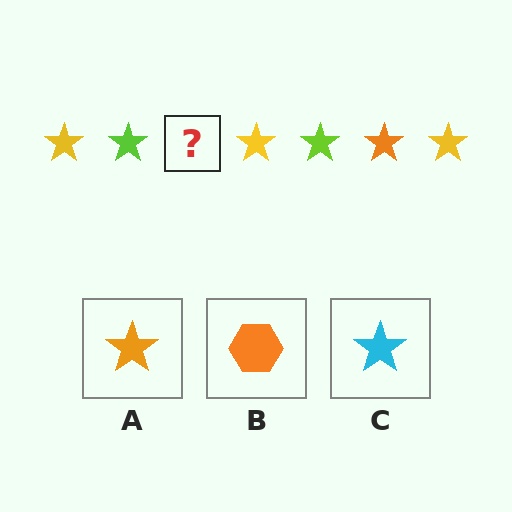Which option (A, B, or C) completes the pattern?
A.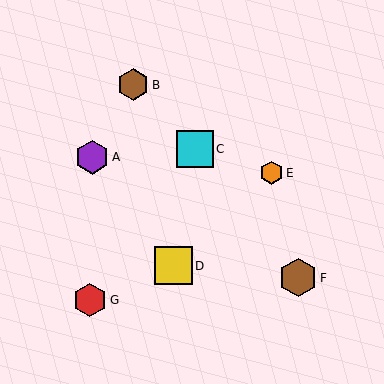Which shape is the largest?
The brown hexagon (labeled F) is the largest.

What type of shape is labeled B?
Shape B is a brown hexagon.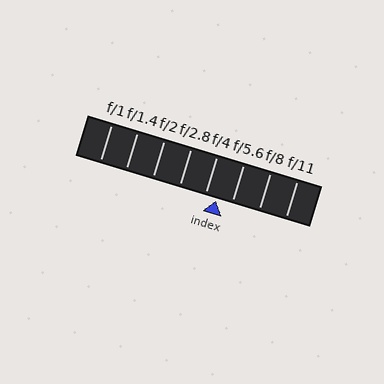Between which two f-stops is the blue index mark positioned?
The index mark is between f/4 and f/5.6.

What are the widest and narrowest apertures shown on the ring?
The widest aperture shown is f/1 and the narrowest is f/11.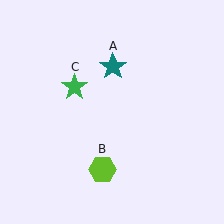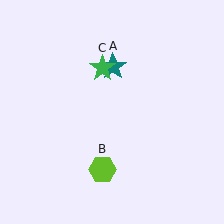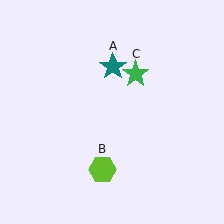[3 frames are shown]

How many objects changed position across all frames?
1 object changed position: green star (object C).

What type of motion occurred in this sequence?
The green star (object C) rotated clockwise around the center of the scene.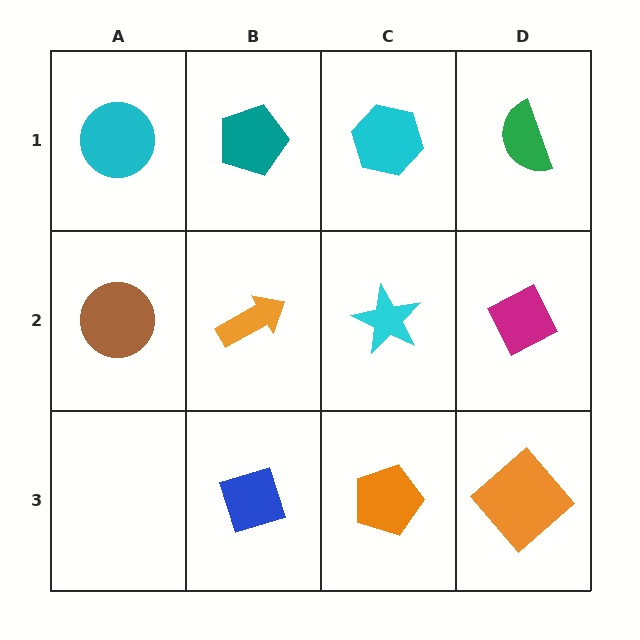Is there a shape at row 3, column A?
No, that cell is empty.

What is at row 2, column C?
A cyan star.